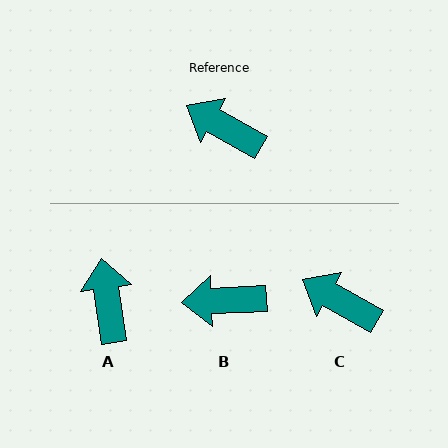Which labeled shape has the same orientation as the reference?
C.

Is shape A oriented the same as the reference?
No, it is off by about 52 degrees.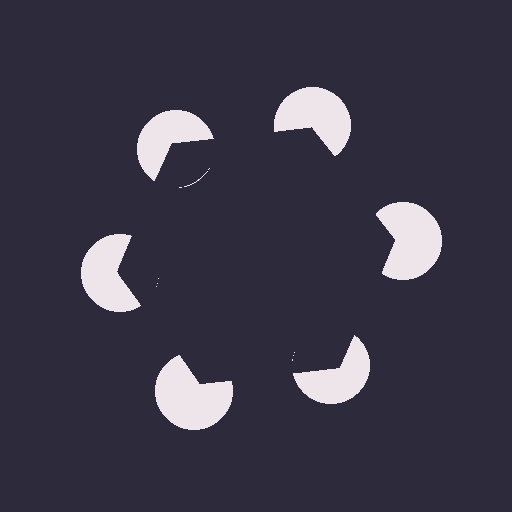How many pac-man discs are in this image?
There are 6 — one at each vertex of the illusory hexagon.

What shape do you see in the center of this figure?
An illusory hexagon — its edges are inferred from the aligned wedge cuts in the pac-man discs, not physically drawn.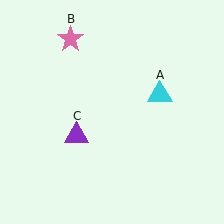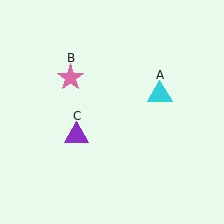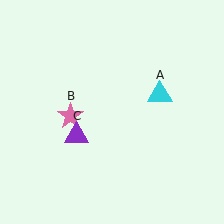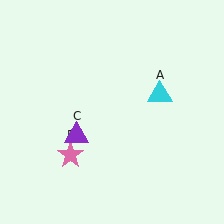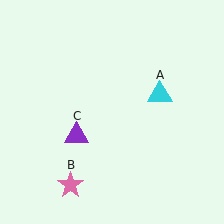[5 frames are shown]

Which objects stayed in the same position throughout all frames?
Cyan triangle (object A) and purple triangle (object C) remained stationary.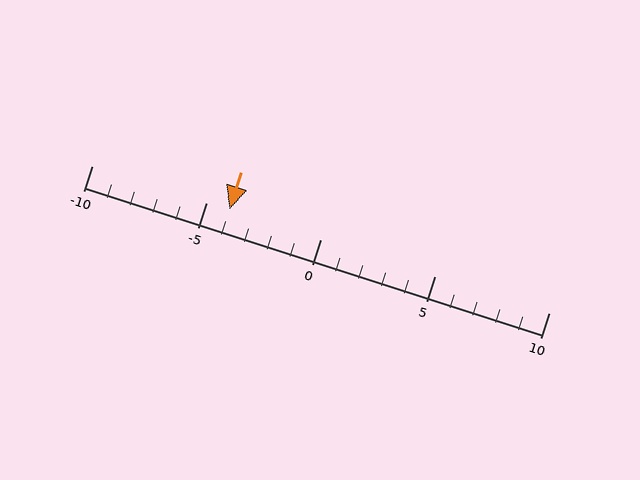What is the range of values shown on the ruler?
The ruler shows values from -10 to 10.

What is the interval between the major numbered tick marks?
The major tick marks are spaced 5 units apart.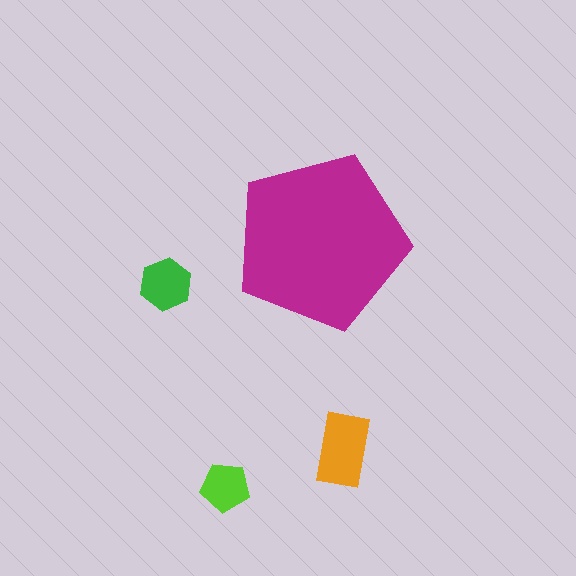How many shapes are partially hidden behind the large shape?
0 shapes are partially hidden.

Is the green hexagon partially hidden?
No, the green hexagon is fully visible.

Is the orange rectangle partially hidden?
No, the orange rectangle is fully visible.